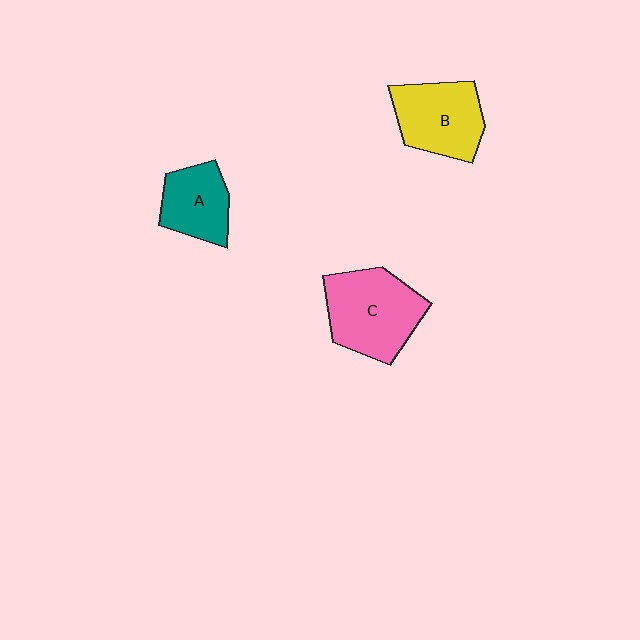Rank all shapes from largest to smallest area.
From largest to smallest: C (pink), B (yellow), A (teal).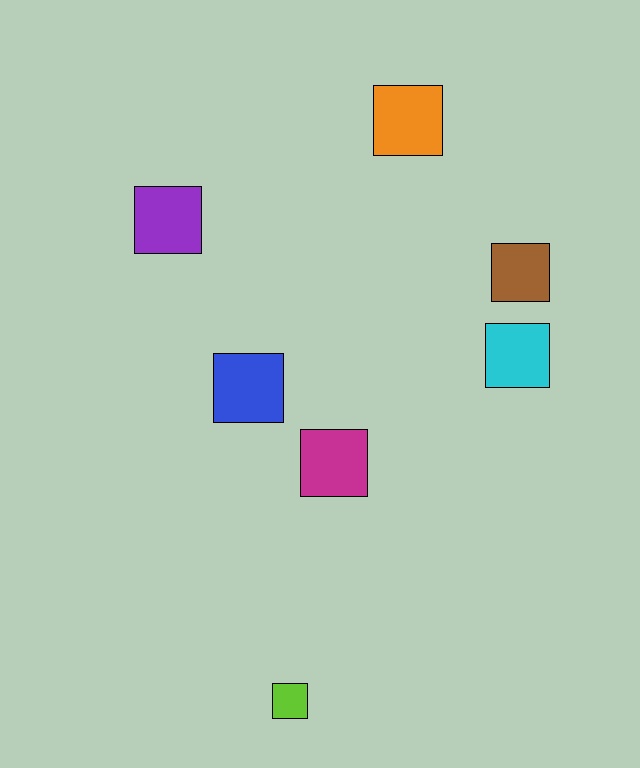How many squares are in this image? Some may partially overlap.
There are 7 squares.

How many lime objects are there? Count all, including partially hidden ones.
There is 1 lime object.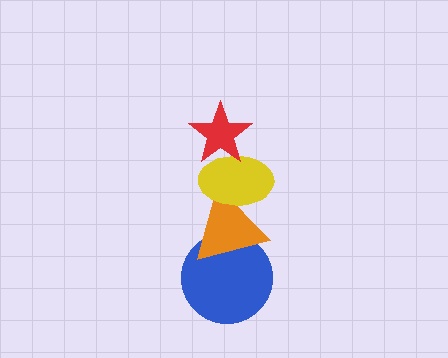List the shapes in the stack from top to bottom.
From top to bottom: the red star, the yellow ellipse, the orange triangle, the blue circle.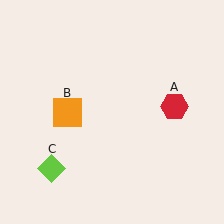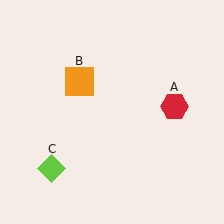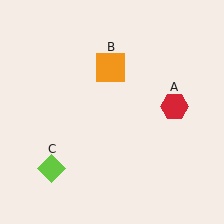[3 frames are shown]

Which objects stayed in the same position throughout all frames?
Red hexagon (object A) and lime diamond (object C) remained stationary.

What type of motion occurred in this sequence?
The orange square (object B) rotated clockwise around the center of the scene.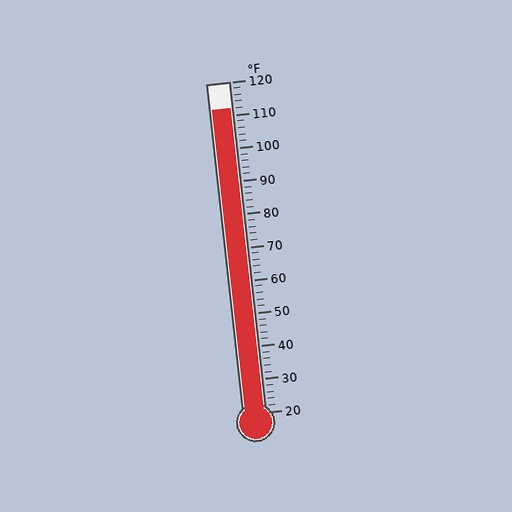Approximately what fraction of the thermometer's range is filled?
The thermometer is filled to approximately 90% of its range.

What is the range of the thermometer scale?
The thermometer scale ranges from 20°F to 120°F.